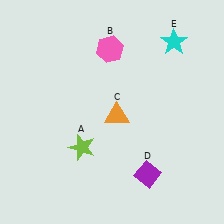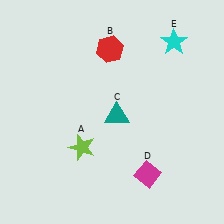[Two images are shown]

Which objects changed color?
B changed from pink to red. C changed from orange to teal. D changed from purple to magenta.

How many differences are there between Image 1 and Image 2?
There are 3 differences between the two images.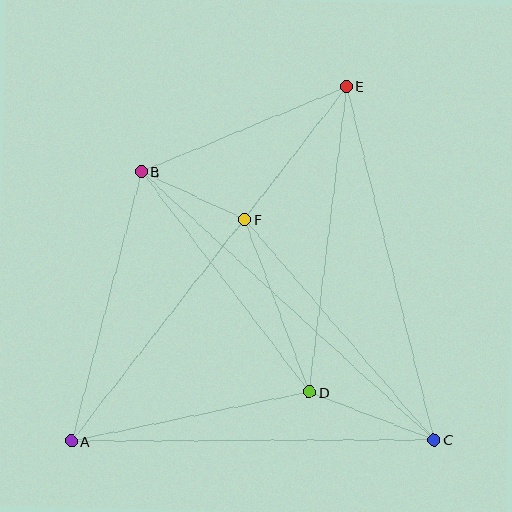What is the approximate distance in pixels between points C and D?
The distance between C and D is approximately 133 pixels.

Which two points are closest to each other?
Points B and F are closest to each other.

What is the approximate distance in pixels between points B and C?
The distance between B and C is approximately 397 pixels.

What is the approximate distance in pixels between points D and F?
The distance between D and F is approximately 184 pixels.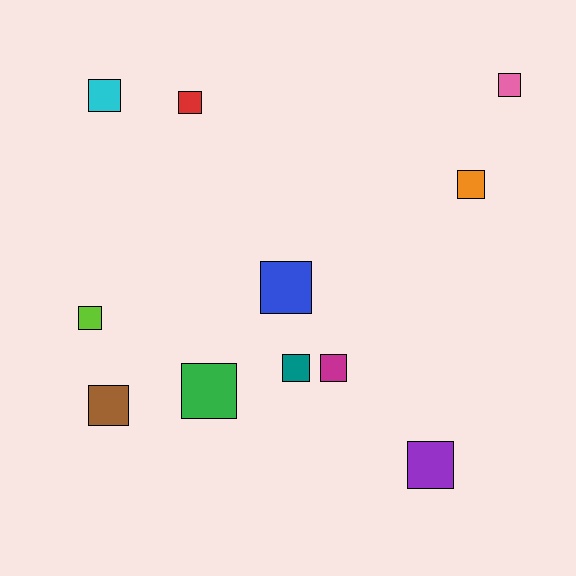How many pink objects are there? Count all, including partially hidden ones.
There is 1 pink object.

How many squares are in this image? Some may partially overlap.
There are 11 squares.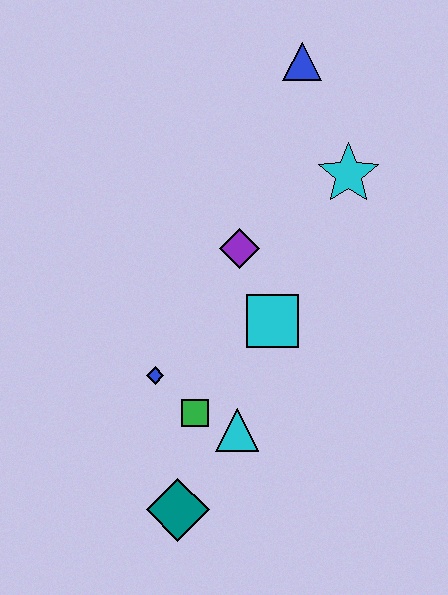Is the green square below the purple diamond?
Yes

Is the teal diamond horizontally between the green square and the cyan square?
No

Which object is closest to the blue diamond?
The green square is closest to the blue diamond.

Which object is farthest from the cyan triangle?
The blue triangle is farthest from the cyan triangle.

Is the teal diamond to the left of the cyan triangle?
Yes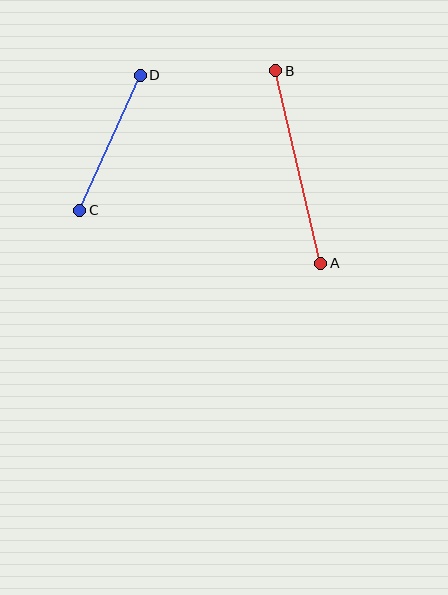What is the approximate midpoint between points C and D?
The midpoint is at approximately (110, 143) pixels.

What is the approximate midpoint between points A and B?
The midpoint is at approximately (298, 167) pixels.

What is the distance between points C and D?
The distance is approximately 148 pixels.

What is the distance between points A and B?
The distance is approximately 198 pixels.